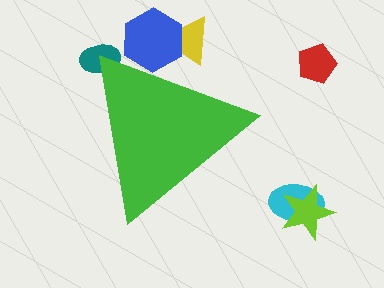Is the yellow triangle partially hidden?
Yes, the yellow triangle is partially hidden behind the green triangle.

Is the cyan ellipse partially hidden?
No, the cyan ellipse is fully visible.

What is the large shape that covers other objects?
A green triangle.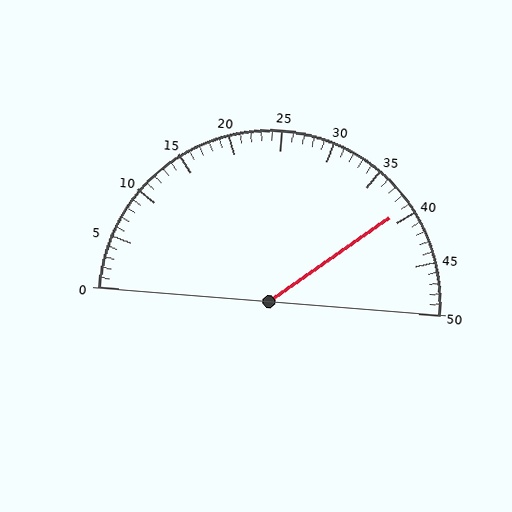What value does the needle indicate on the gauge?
The needle indicates approximately 39.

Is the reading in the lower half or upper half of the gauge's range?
The reading is in the upper half of the range (0 to 50).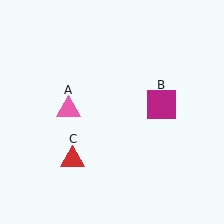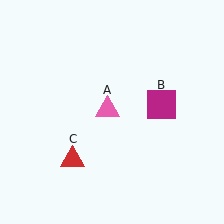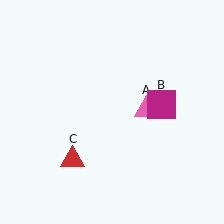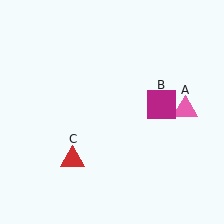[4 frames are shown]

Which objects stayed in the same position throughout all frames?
Magenta square (object B) and red triangle (object C) remained stationary.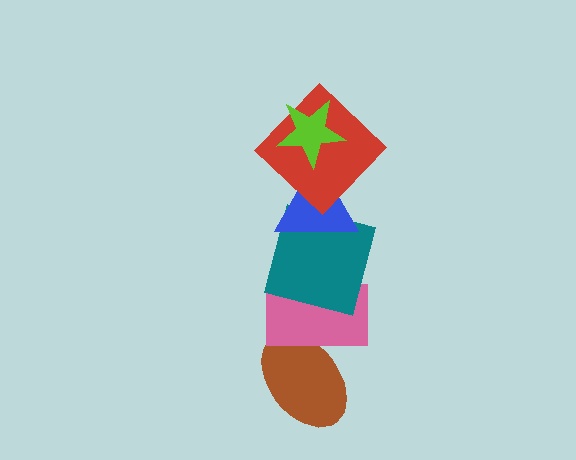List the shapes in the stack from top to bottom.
From top to bottom: the lime star, the red diamond, the blue triangle, the teal square, the pink rectangle, the brown ellipse.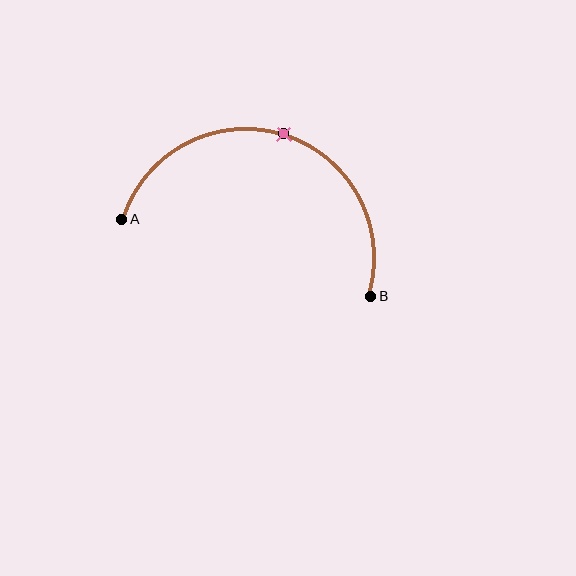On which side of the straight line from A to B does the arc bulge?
The arc bulges above the straight line connecting A and B.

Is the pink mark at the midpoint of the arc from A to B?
Yes. The pink mark lies on the arc at equal arc-length from both A and B — it is the arc midpoint.